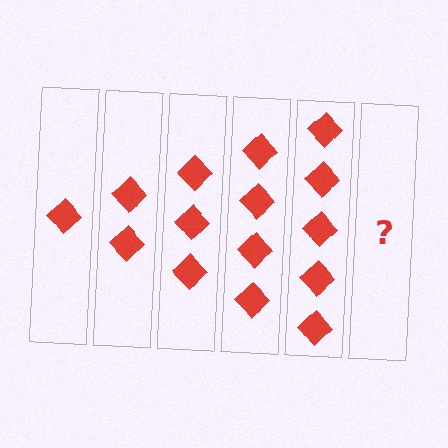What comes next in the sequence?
The next element should be 6 diamonds.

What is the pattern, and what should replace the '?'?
The pattern is that each step adds one more diamond. The '?' should be 6 diamonds.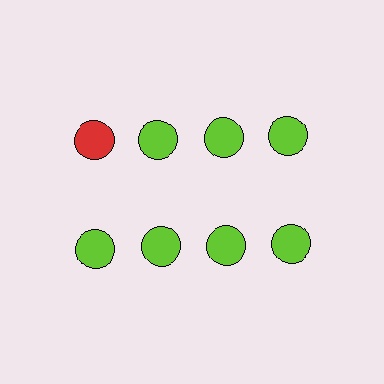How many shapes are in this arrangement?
There are 8 shapes arranged in a grid pattern.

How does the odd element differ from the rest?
It has a different color: red instead of lime.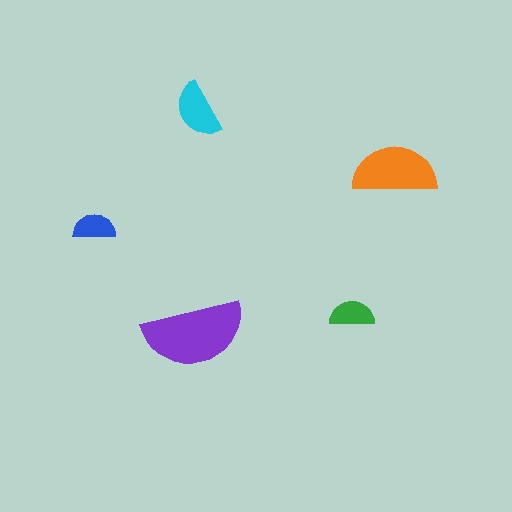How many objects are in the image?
There are 5 objects in the image.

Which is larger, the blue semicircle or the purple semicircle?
The purple one.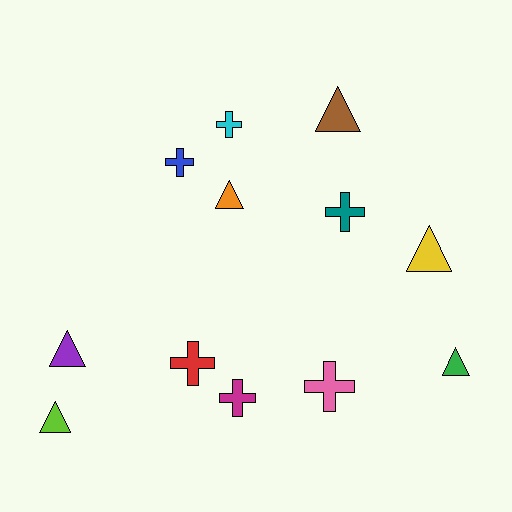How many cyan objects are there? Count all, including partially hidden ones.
There is 1 cyan object.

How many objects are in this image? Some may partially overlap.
There are 12 objects.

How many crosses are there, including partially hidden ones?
There are 6 crosses.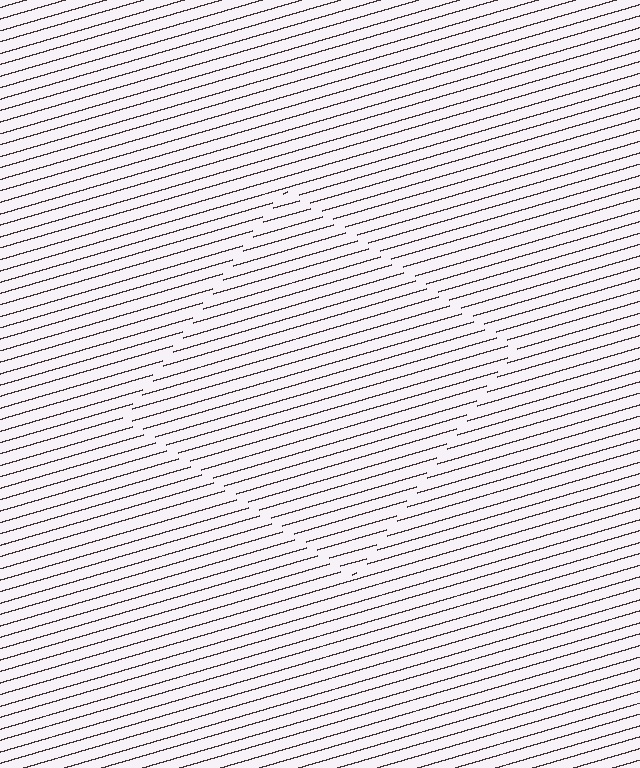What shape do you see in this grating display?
An illusory square. The interior of the shape contains the same grating, shifted by half a period — the contour is defined by the phase discontinuity where line-ends from the inner and outer gratings abut.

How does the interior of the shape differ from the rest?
The interior of the shape contains the same grating, shifted by half a period — the contour is defined by the phase discontinuity where line-ends from the inner and outer gratings abut.